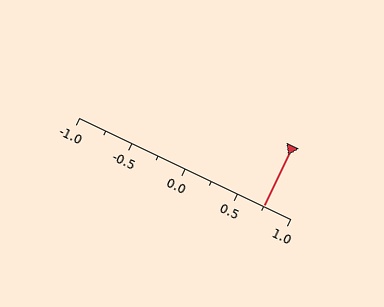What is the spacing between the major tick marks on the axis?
The major ticks are spaced 0.5 apart.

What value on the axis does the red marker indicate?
The marker indicates approximately 0.75.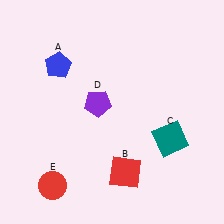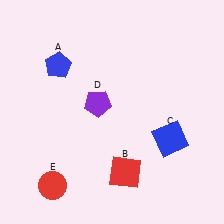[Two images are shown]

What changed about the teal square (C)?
In Image 1, C is teal. In Image 2, it changed to blue.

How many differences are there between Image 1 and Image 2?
There is 1 difference between the two images.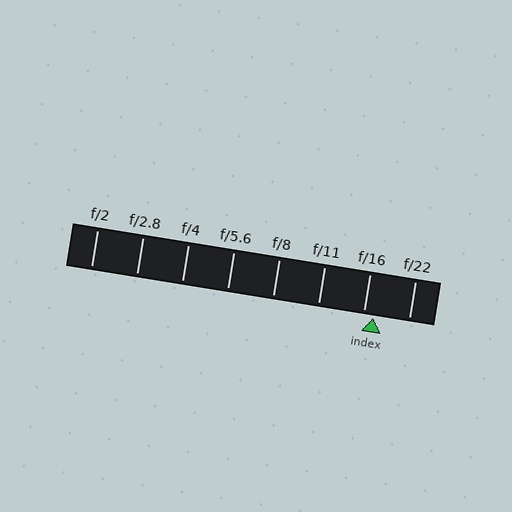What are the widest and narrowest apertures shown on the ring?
The widest aperture shown is f/2 and the narrowest is f/22.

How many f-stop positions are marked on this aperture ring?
There are 8 f-stop positions marked.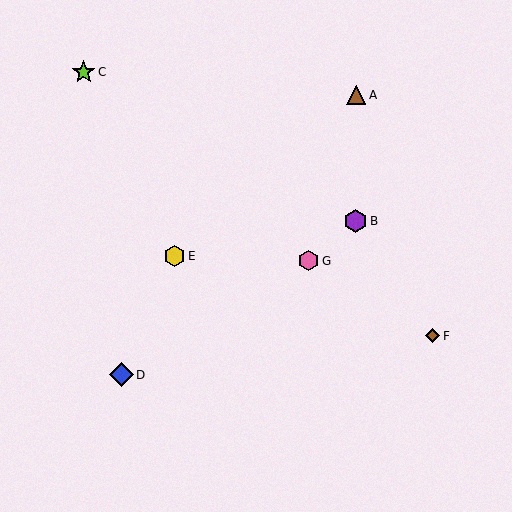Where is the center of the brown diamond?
The center of the brown diamond is at (433, 336).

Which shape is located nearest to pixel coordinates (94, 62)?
The lime star (labeled C) at (84, 72) is nearest to that location.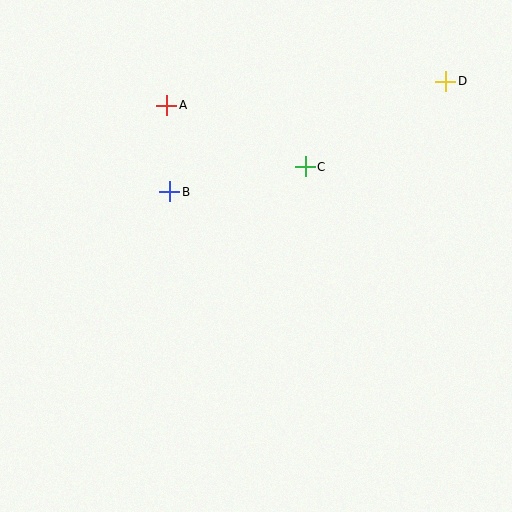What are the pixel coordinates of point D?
Point D is at (446, 81).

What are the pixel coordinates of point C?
Point C is at (305, 167).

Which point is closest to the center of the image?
Point C at (305, 167) is closest to the center.